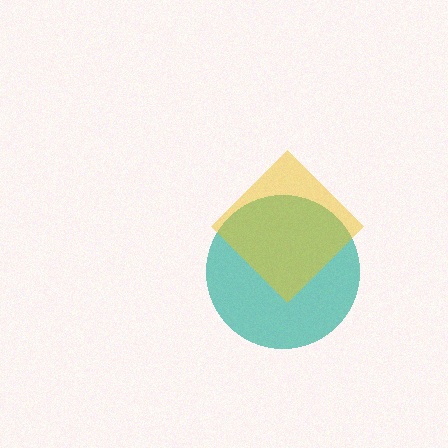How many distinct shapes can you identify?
There are 2 distinct shapes: a teal circle, a yellow diamond.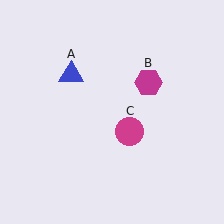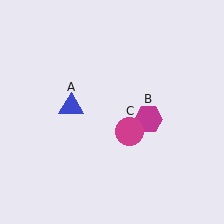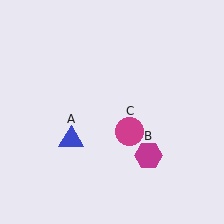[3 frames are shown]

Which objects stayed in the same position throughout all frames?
Magenta circle (object C) remained stationary.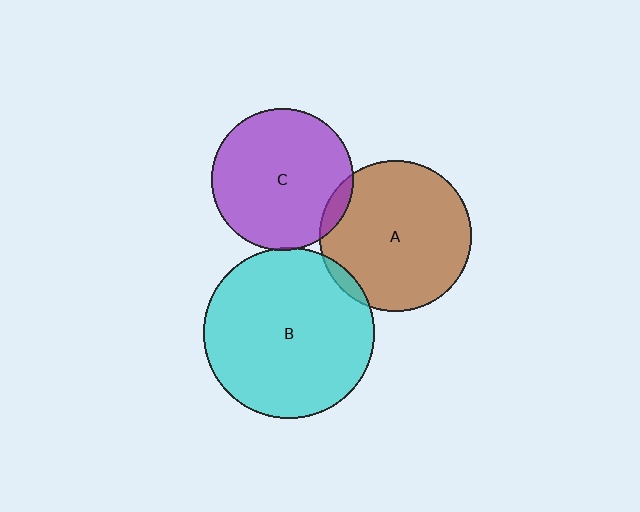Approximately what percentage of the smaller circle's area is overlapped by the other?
Approximately 5%.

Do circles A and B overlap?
Yes.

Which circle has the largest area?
Circle B (cyan).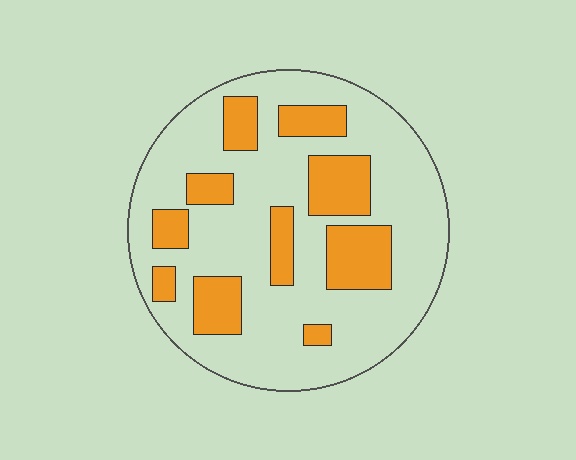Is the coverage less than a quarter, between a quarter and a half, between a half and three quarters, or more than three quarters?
Between a quarter and a half.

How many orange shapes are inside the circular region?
10.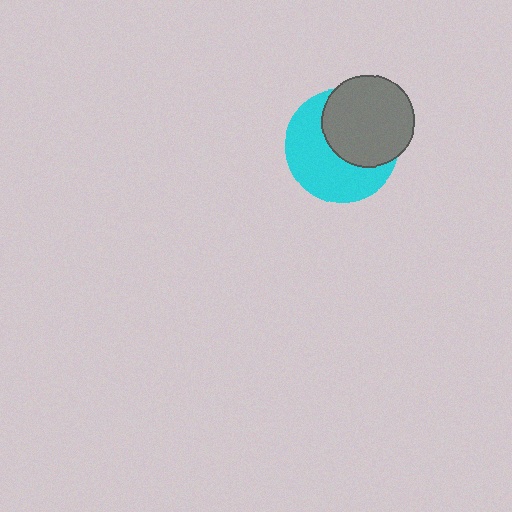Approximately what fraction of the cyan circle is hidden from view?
Roughly 46% of the cyan circle is hidden behind the gray circle.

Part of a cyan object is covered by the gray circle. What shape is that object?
It is a circle.